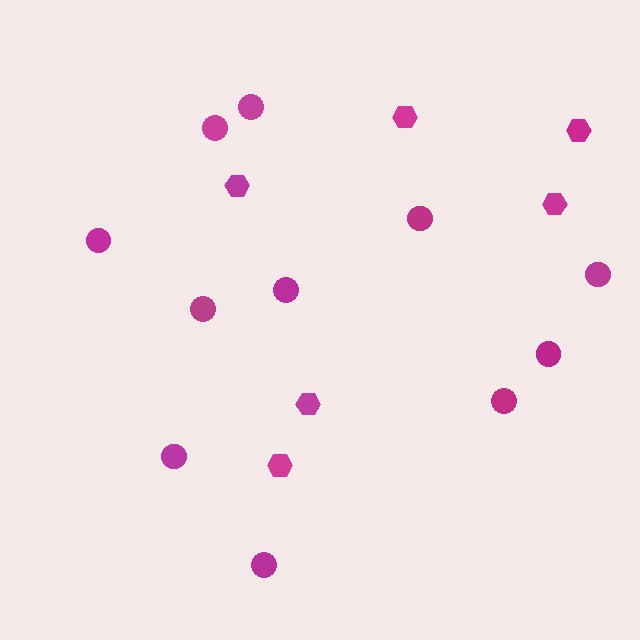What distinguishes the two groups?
There are 2 groups: one group of hexagons (6) and one group of circles (11).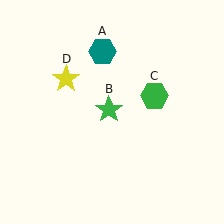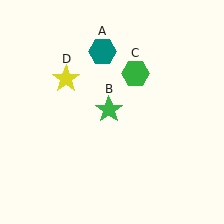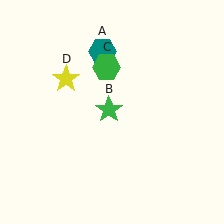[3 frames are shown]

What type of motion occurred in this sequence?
The green hexagon (object C) rotated counterclockwise around the center of the scene.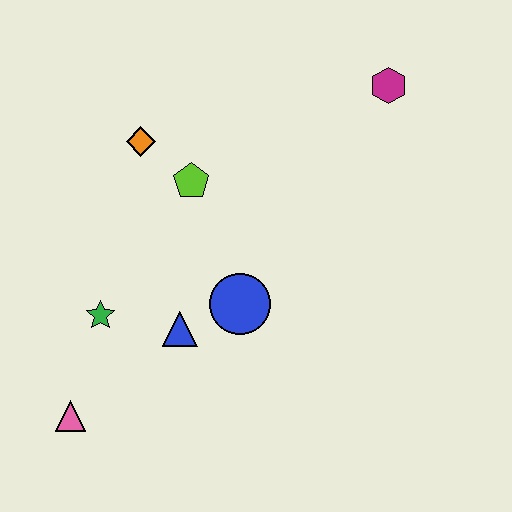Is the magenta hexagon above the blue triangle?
Yes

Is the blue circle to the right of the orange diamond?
Yes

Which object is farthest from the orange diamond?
The pink triangle is farthest from the orange diamond.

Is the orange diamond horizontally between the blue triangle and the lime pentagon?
No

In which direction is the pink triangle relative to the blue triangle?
The pink triangle is to the left of the blue triangle.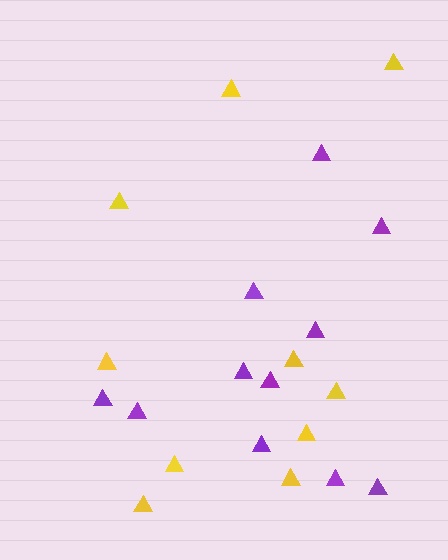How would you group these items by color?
There are 2 groups: one group of yellow triangles (10) and one group of purple triangles (11).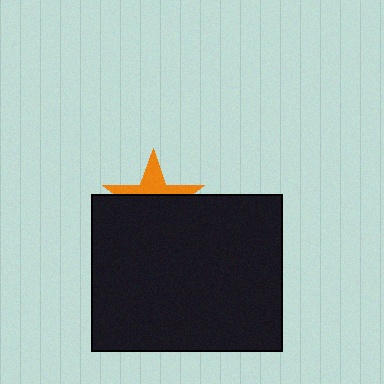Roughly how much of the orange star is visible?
A small part of it is visible (roughly 36%).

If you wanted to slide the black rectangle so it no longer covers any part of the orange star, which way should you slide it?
Slide it down — that is the most direct way to separate the two shapes.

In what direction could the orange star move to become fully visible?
The orange star could move up. That would shift it out from behind the black rectangle entirely.